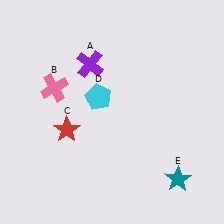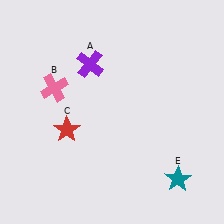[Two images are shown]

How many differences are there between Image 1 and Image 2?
There is 1 difference between the two images.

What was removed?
The cyan pentagon (D) was removed in Image 2.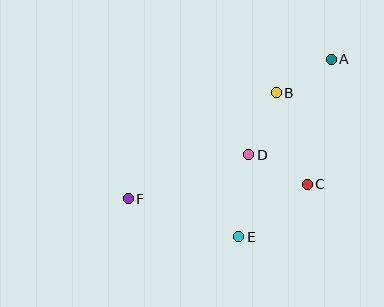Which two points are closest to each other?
Points A and B are closest to each other.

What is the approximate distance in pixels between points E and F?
The distance between E and F is approximately 117 pixels.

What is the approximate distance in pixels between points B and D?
The distance between B and D is approximately 68 pixels.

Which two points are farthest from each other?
Points A and F are farthest from each other.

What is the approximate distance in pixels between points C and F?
The distance between C and F is approximately 180 pixels.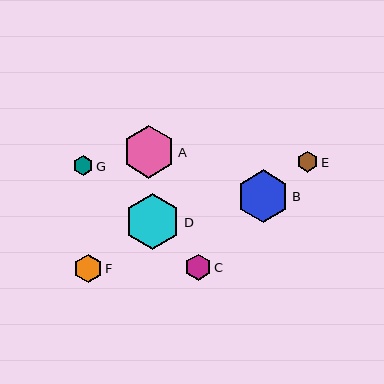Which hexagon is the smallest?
Hexagon G is the smallest with a size of approximately 20 pixels.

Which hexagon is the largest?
Hexagon D is the largest with a size of approximately 56 pixels.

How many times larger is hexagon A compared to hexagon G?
Hexagon A is approximately 2.6 times the size of hexagon G.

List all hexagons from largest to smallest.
From largest to smallest: D, B, A, F, C, E, G.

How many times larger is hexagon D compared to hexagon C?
Hexagon D is approximately 2.1 times the size of hexagon C.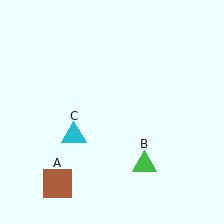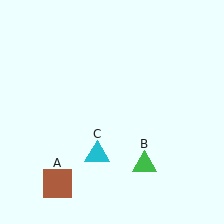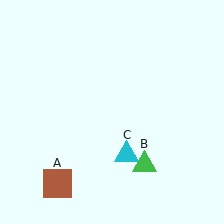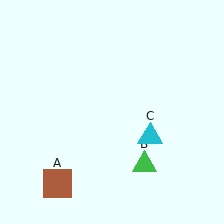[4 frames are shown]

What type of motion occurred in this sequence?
The cyan triangle (object C) rotated counterclockwise around the center of the scene.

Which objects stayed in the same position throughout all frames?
Brown square (object A) and green triangle (object B) remained stationary.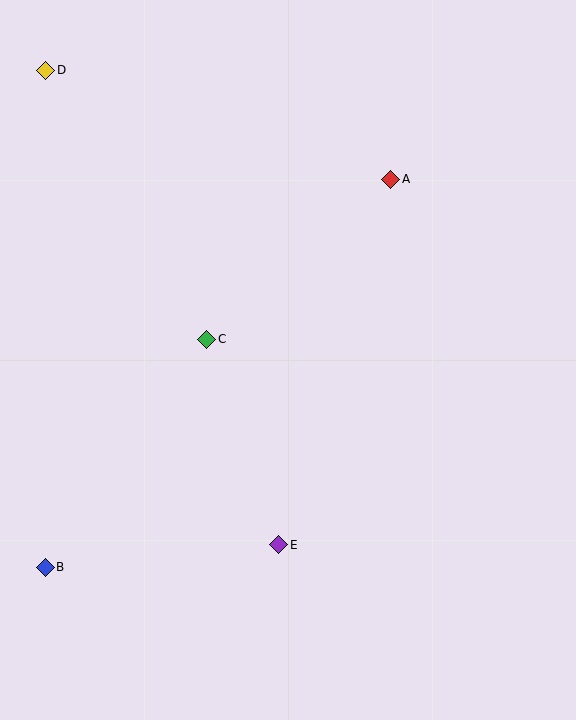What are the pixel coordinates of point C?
Point C is at (207, 339).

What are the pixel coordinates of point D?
Point D is at (46, 70).